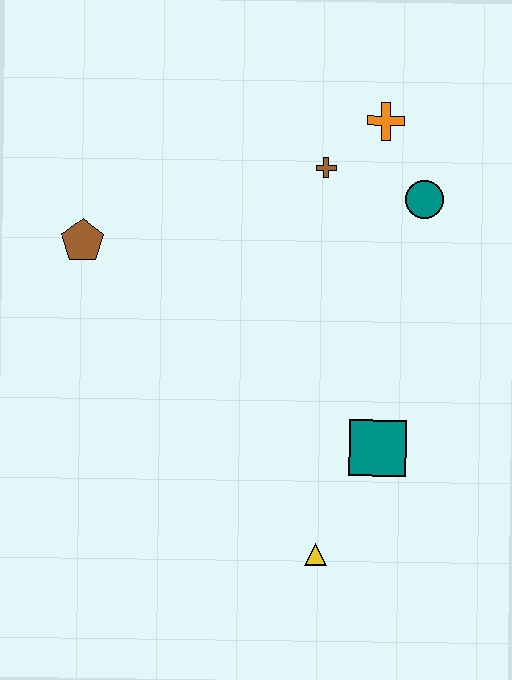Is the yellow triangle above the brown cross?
No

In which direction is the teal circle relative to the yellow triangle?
The teal circle is above the yellow triangle.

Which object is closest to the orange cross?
The brown cross is closest to the orange cross.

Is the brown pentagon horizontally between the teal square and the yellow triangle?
No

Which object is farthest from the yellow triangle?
The orange cross is farthest from the yellow triangle.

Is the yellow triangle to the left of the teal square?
Yes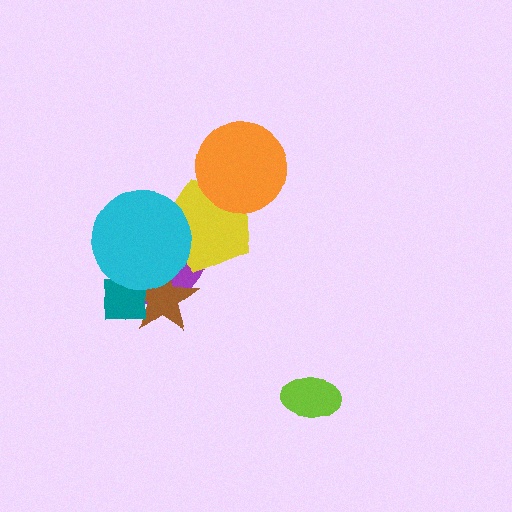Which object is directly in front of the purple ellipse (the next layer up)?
The yellow pentagon is directly in front of the purple ellipse.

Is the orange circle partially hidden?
No, no other shape covers it.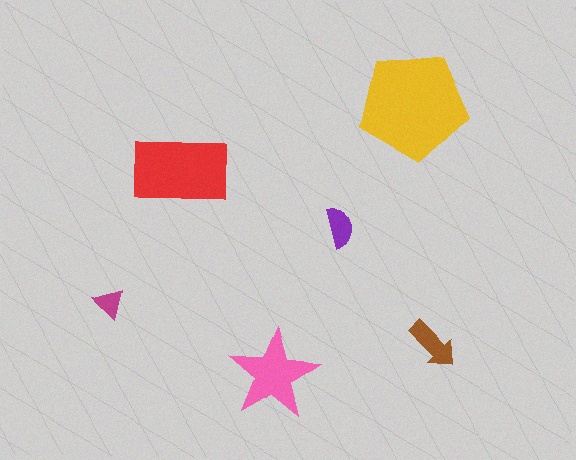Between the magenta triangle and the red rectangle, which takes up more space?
The red rectangle.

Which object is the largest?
The yellow pentagon.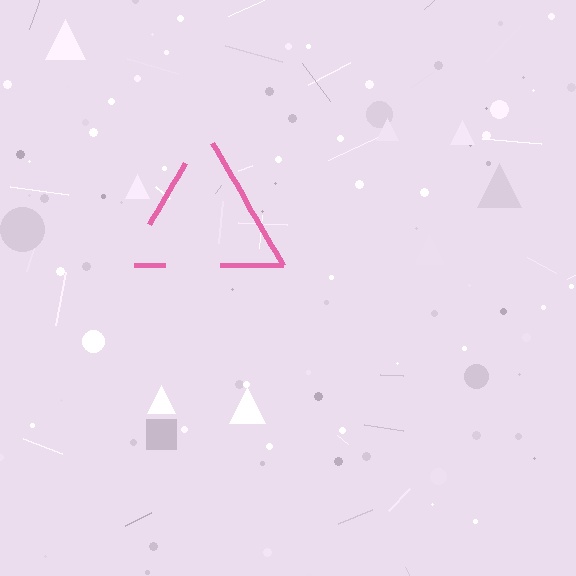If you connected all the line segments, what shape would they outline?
They would outline a triangle.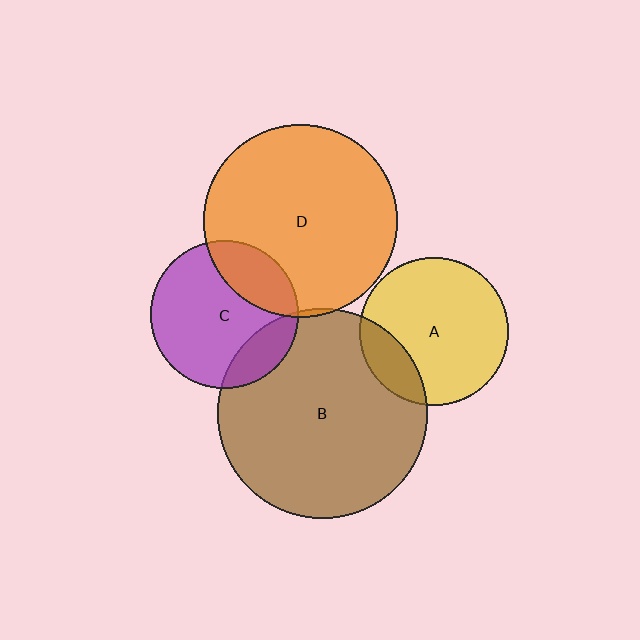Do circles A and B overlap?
Yes.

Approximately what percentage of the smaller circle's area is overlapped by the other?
Approximately 20%.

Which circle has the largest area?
Circle B (brown).